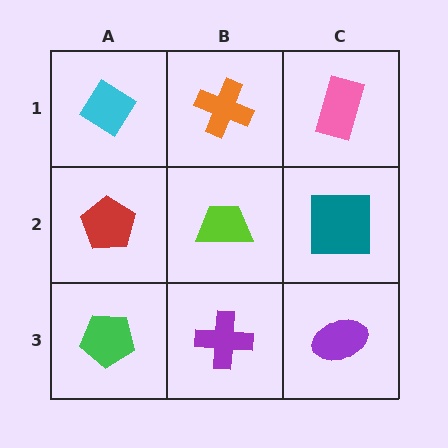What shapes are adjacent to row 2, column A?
A cyan diamond (row 1, column A), a green pentagon (row 3, column A), a lime trapezoid (row 2, column B).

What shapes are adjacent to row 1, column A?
A red pentagon (row 2, column A), an orange cross (row 1, column B).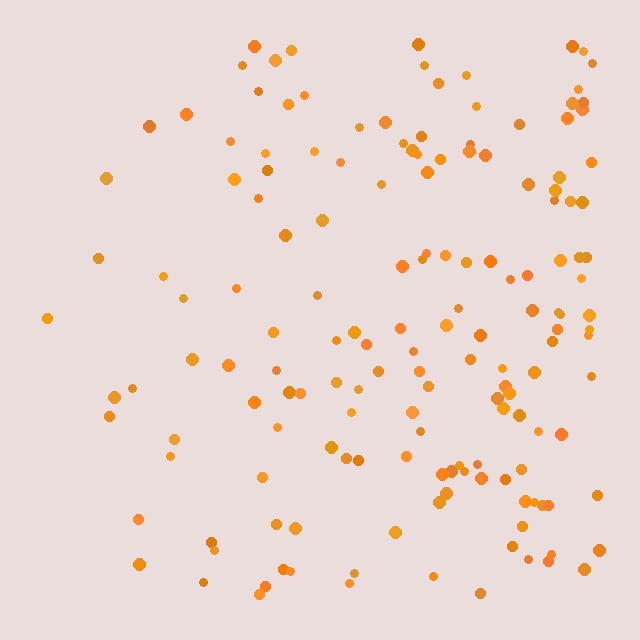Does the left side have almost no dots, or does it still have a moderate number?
Still a moderate number, just noticeably fewer than the right.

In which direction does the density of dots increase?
From left to right, with the right side densest.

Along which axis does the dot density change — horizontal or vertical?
Horizontal.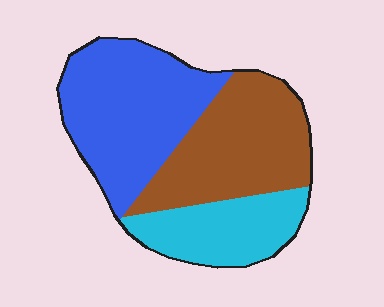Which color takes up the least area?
Cyan, at roughly 25%.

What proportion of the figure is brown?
Brown takes up about three eighths (3/8) of the figure.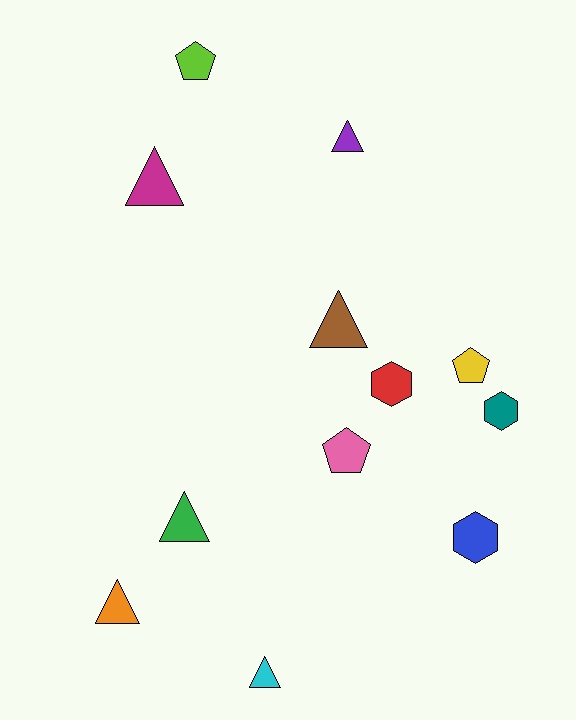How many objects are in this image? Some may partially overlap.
There are 12 objects.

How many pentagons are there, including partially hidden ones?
There are 3 pentagons.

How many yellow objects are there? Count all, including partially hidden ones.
There is 1 yellow object.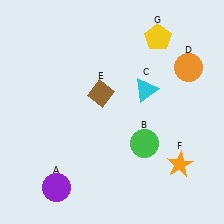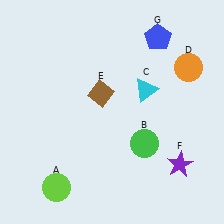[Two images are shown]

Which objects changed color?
A changed from purple to lime. F changed from orange to purple. G changed from yellow to blue.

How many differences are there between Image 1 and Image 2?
There are 3 differences between the two images.